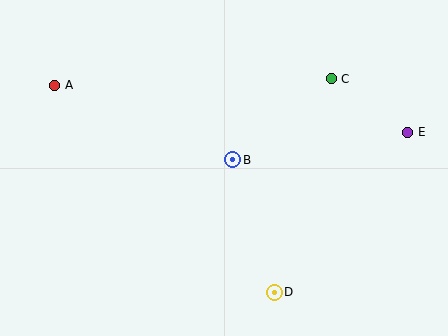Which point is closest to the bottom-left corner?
Point A is closest to the bottom-left corner.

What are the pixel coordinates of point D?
Point D is at (274, 292).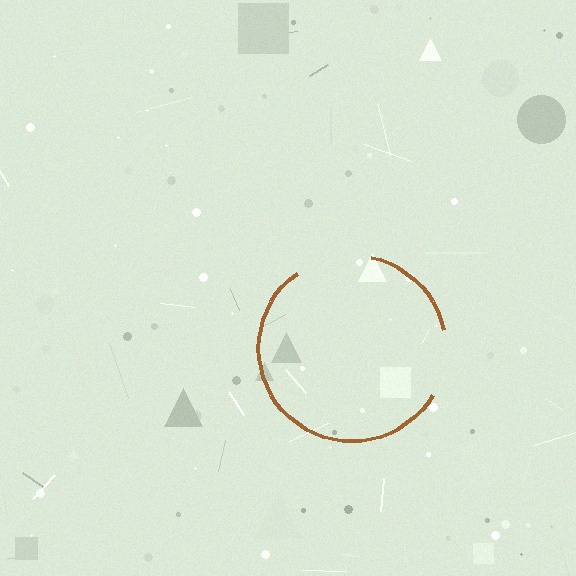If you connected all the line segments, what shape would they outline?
They would outline a circle.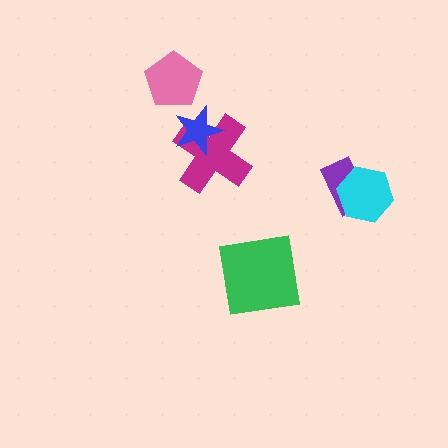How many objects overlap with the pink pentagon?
0 objects overlap with the pink pentagon.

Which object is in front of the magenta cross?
The blue star is in front of the magenta cross.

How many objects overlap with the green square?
0 objects overlap with the green square.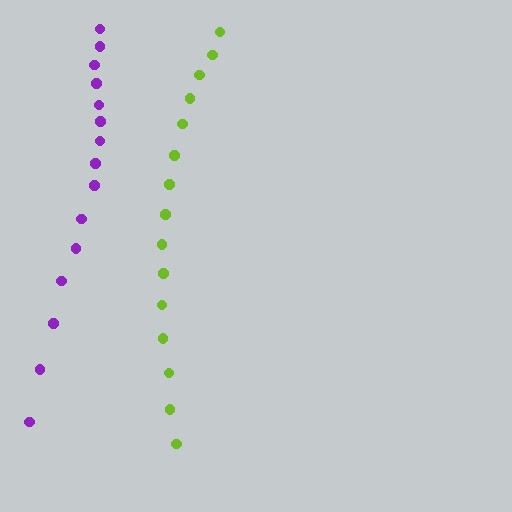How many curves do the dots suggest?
There are 2 distinct paths.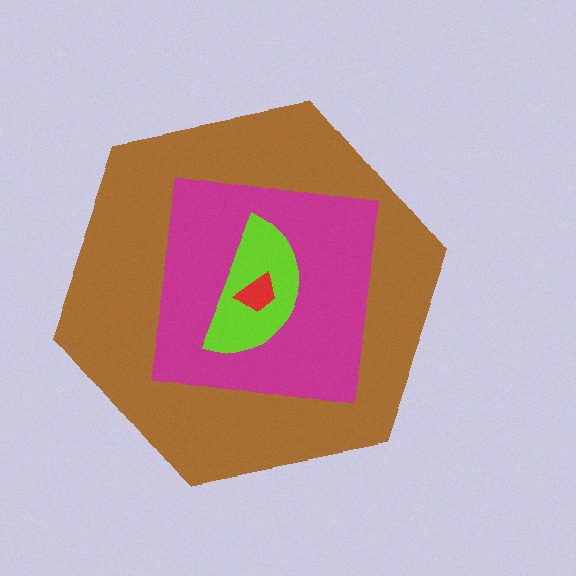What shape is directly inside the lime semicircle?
The red trapezoid.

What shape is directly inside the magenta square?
The lime semicircle.